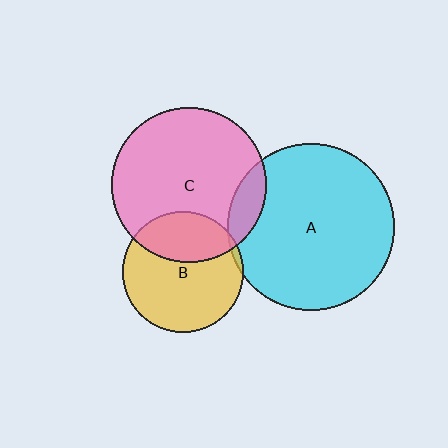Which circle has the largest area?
Circle A (cyan).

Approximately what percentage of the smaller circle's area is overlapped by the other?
Approximately 10%.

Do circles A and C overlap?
Yes.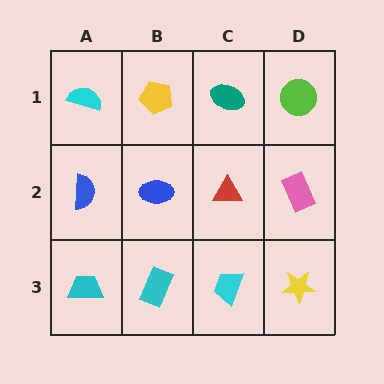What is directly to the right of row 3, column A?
A cyan rectangle.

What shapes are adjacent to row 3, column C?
A red triangle (row 2, column C), a cyan rectangle (row 3, column B), a yellow star (row 3, column D).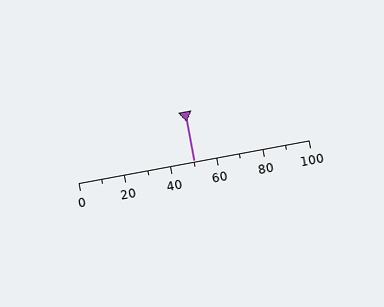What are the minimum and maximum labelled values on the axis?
The axis runs from 0 to 100.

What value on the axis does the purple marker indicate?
The marker indicates approximately 50.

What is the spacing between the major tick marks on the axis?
The major ticks are spaced 20 apart.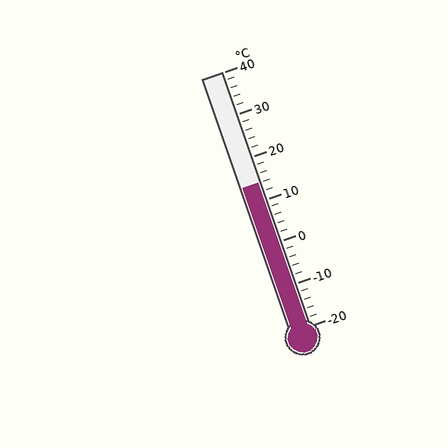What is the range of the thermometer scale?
The thermometer scale ranges from -20°C to 40°C.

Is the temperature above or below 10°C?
The temperature is above 10°C.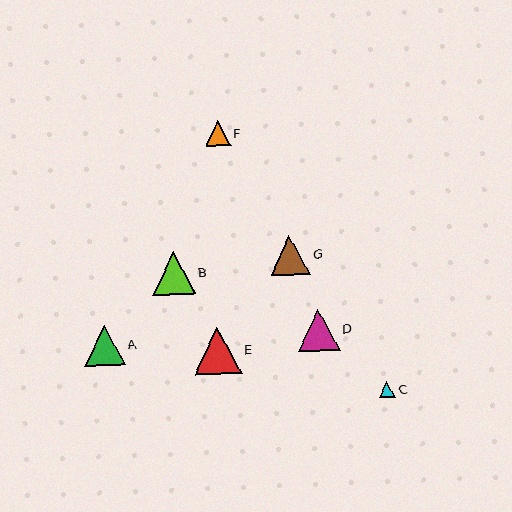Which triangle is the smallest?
Triangle C is the smallest with a size of approximately 16 pixels.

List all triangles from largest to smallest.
From largest to smallest: E, B, D, A, G, F, C.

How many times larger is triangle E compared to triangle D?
Triangle E is approximately 1.1 times the size of triangle D.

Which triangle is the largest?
Triangle E is the largest with a size of approximately 47 pixels.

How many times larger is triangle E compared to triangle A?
Triangle E is approximately 1.2 times the size of triangle A.